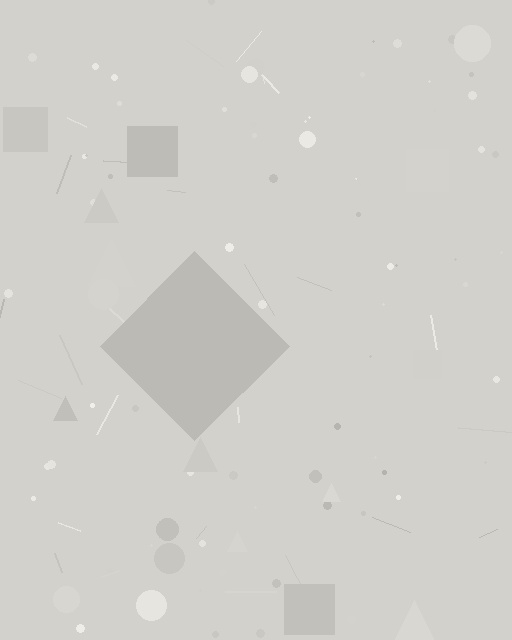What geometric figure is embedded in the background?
A diamond is embedded in the background.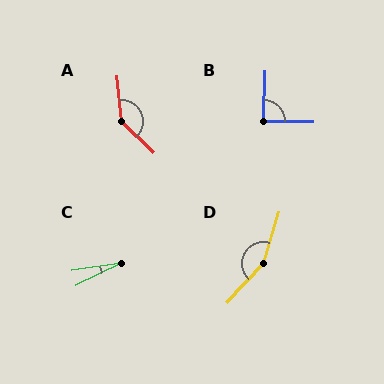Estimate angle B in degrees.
Approximately 89 degrees.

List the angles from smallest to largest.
C (18°), B (89°), A (139°), D (154°).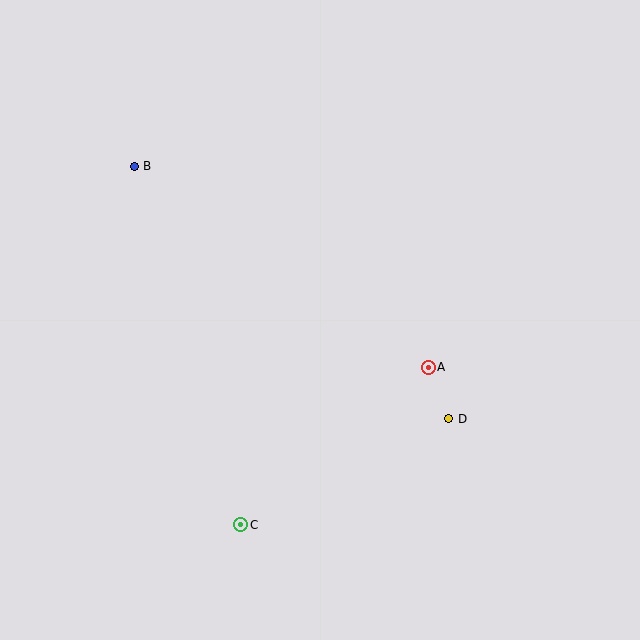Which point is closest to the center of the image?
Point A at (428, 367) is closest to the center.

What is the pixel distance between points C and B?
The distance between C and B is 374 pixels.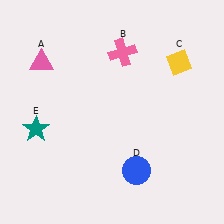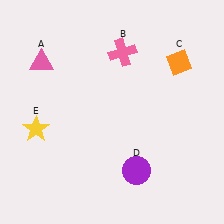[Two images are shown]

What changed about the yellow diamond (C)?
In Image 1, C is yellow. In Image 2, it changed to orange.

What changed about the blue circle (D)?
In Image 1, D is blue. In Image 2, it changed to purple.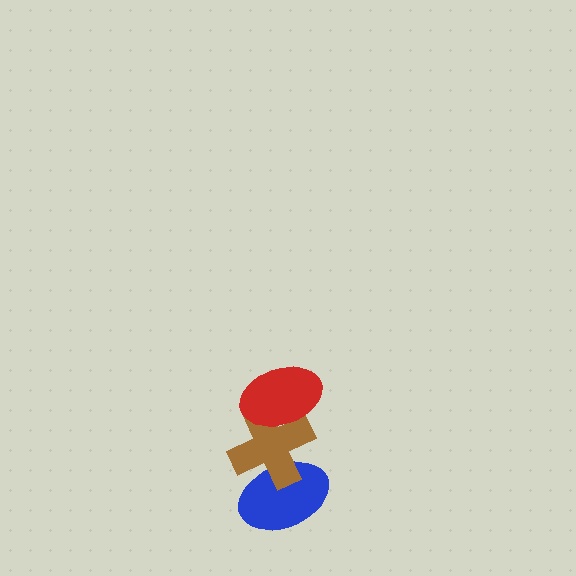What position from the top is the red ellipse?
The red ellipse is 1st from the top.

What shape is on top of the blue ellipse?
The brown cross is on top of the blue ellipse.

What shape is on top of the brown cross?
The red ellipse is on top of the brown cross.